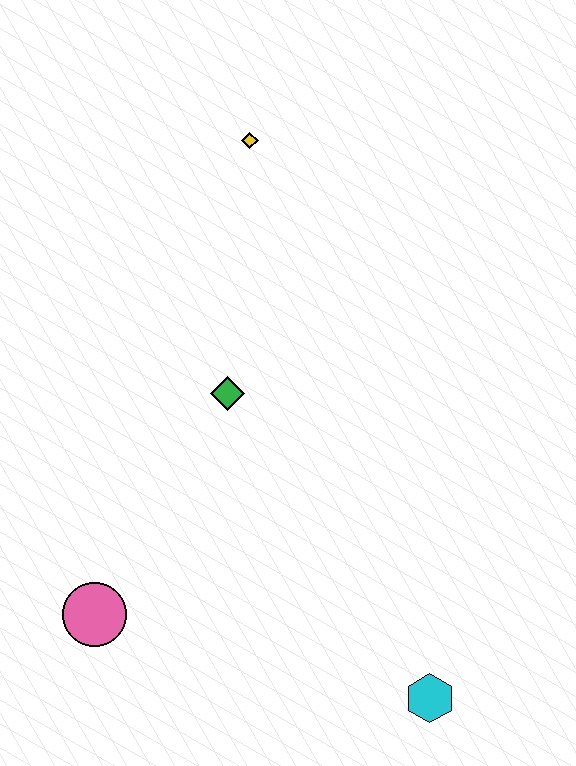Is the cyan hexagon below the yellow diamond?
Yes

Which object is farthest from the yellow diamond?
The cyan hexagon is farthest from the yellow diamond.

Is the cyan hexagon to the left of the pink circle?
No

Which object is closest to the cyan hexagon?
The pink circle is closest to the cyan hexagon.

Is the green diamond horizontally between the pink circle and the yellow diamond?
Yes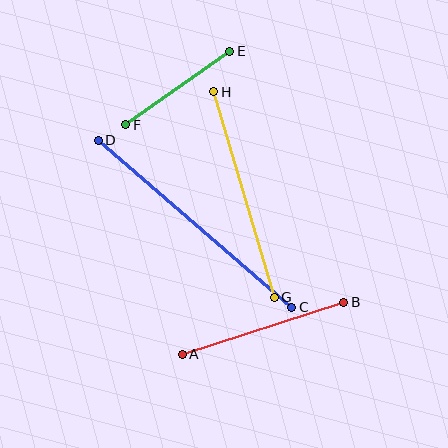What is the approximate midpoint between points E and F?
The midpoint is at approximately (178, 88) pixels.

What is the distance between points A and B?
The distance is approximately 170 pixels.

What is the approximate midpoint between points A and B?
The midpoint is at approximately (263, 328) pixels.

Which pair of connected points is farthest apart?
Points C and D are farthest apart.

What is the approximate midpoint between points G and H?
The midpoint is at approximately (244, 194) pixels.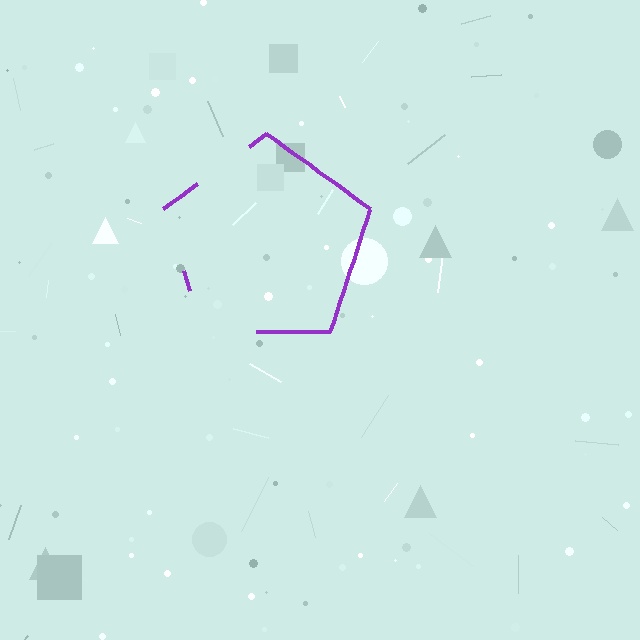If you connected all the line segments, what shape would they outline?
They would outline a pentagon.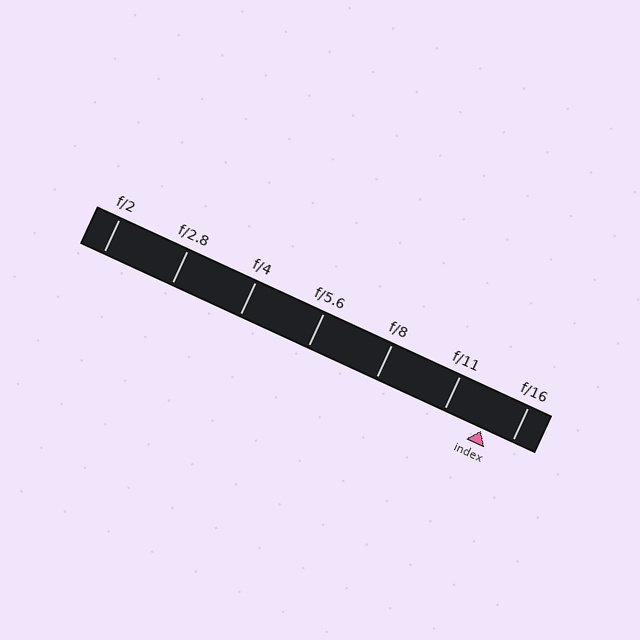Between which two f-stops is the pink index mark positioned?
The index mark is between f/11 and f/16.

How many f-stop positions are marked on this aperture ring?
There are 7 f-stop positions marked.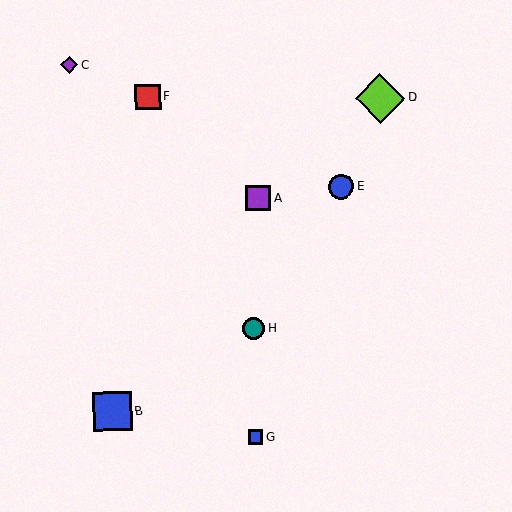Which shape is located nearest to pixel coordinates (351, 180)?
The blue circle (labeled E) at (341, 187) is nearest to that location.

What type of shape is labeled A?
Shape A is a purple square.